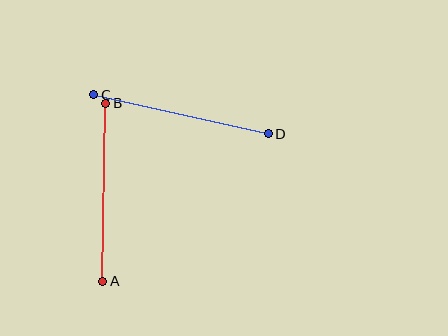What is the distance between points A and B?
The distance is approximately 178 pixels.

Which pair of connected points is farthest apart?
Points C and D are farthest apart.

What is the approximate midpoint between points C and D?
The midpoint is at approximately (181, 114) pixels.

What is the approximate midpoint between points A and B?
The midpoint is at approximately (104, 192) pixels.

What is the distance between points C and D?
The distance is approximately 179 pixels.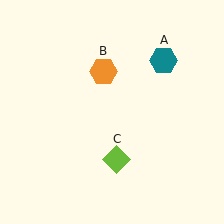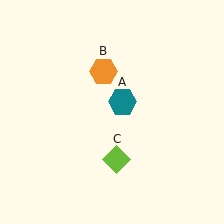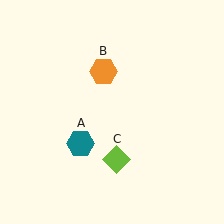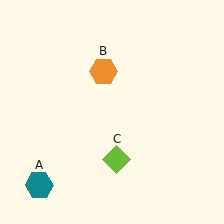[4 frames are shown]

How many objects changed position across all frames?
1 object changed position: teal hexagon (object A).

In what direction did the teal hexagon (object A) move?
The teal hexagon (object A) moved down and to the left.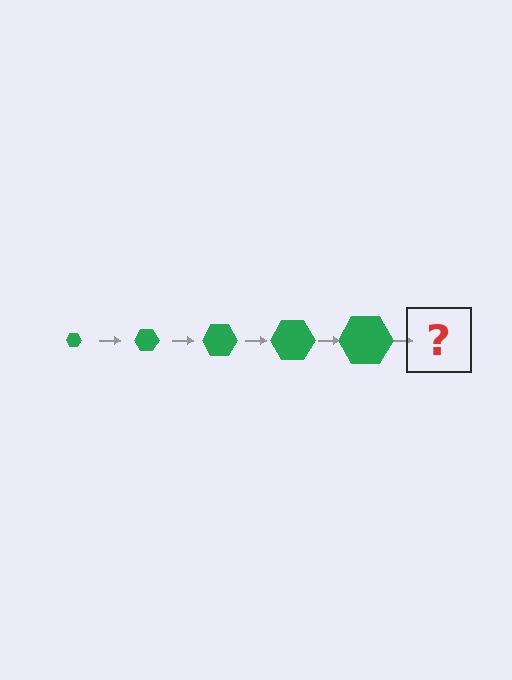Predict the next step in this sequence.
The next step is a green hexagon, larger than the previous one.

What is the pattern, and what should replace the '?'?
The pattern is that the hexagon gets progressively larger each step. The '?' should be a green hexagon, larger than the previous one.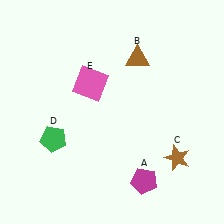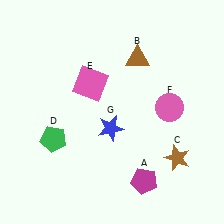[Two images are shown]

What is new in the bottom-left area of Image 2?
A blue star (G) was added in the bottom-left area of Image 2.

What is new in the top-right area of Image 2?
A pink circle (F) was added in the top-right area of Image 2.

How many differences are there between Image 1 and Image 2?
There are 2 differences between the two images.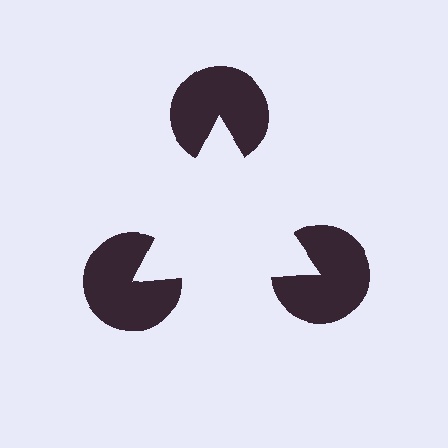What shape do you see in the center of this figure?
An illusory triangle — its edges are inferred from the aligned wedge cuts in the pac-man discs, not physically drawn.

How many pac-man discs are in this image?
There are 3 — one at each vertex of the illusory triangle.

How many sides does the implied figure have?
3 sides.